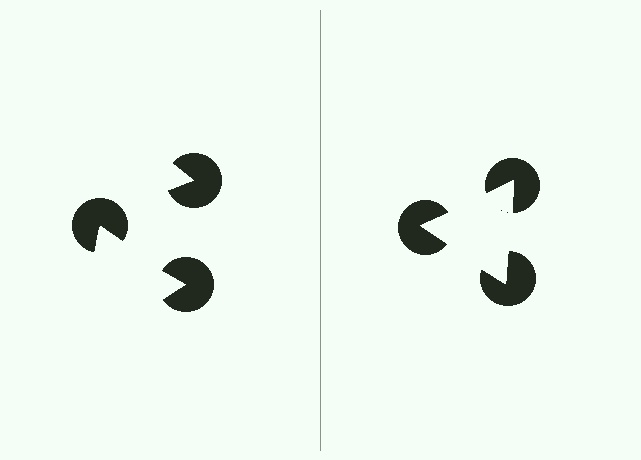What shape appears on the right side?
An illusory triangle.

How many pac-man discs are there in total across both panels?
6 — 3 on each side.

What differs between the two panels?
The pac-man discs are positioned identically on both sides; only the wedge orientations differ. On the right they align to a triangle; on the left they are misaligned.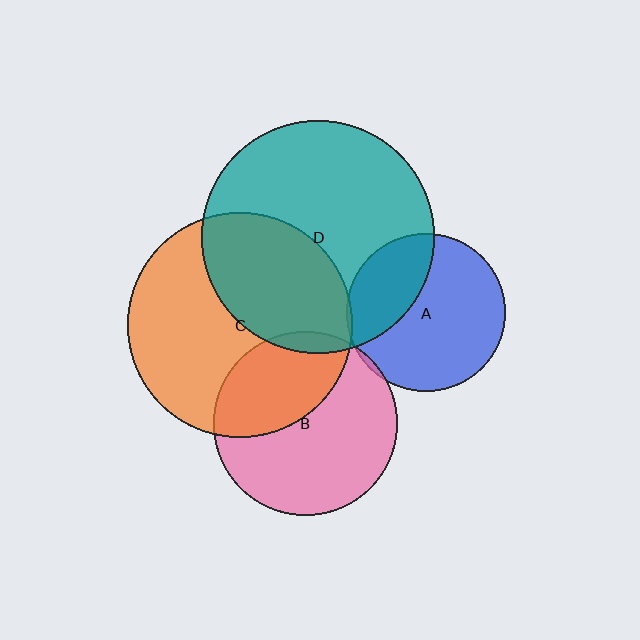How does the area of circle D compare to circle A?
Approximately 2.2 times.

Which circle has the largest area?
Circle D (teal).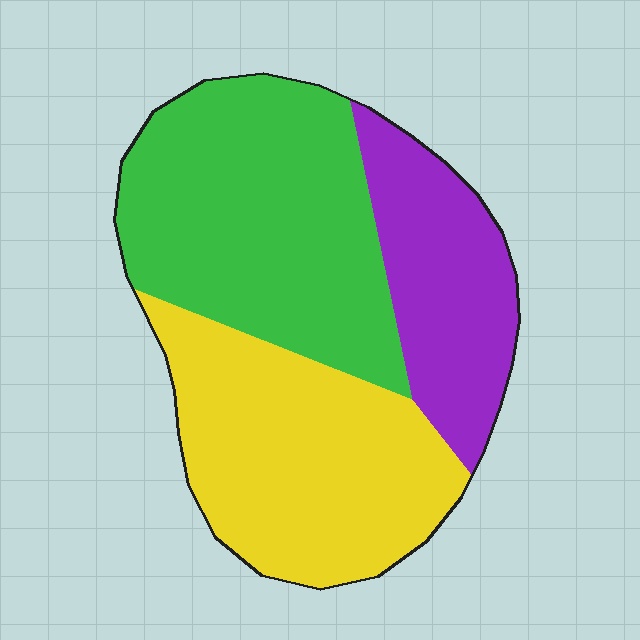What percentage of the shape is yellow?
Yellow takes up about three eighths (3/8) of the shape.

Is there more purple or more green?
Green.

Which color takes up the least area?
Purple, at roughly 20%.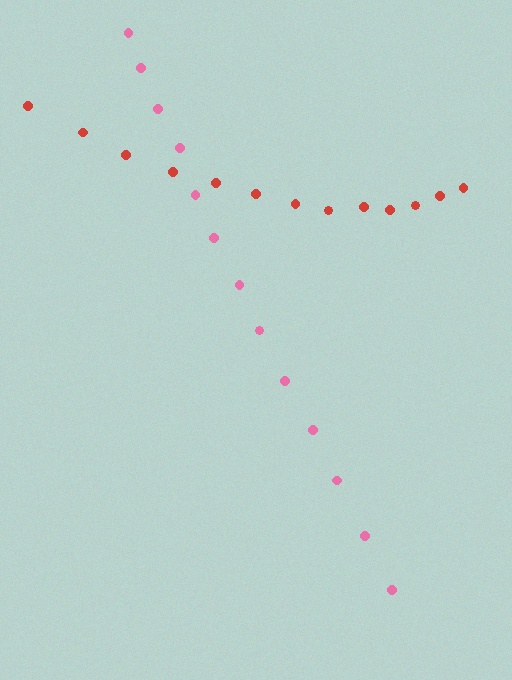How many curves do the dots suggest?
There are 2 distinct paths.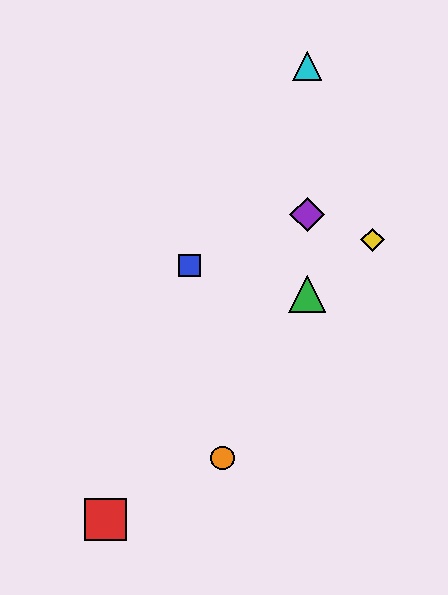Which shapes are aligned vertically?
The green triangle, the purple diamond, the cyan triangle are aligned vertically.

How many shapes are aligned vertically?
3 shapes (the green triangle, the purple diamond, the cyan triangle) are aligned vertically.